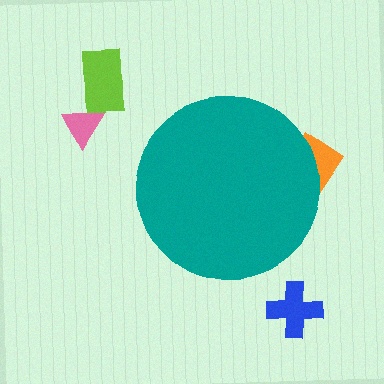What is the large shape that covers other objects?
A teal circle.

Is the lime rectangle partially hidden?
No, the lime rectangle is fully visible.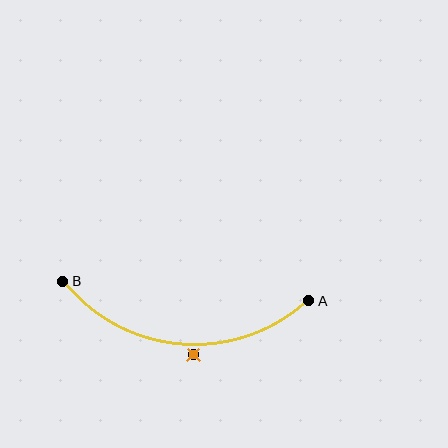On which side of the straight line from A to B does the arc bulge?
The arc bulges below the straight line connecting A and B.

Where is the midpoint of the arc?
The arc midpoint is the point on the curve farthest from the straight line joining A and B. It sits below that line.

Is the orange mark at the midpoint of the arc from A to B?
No — the orange mark does not lie on the arc at all. It sits slightly outside the curve.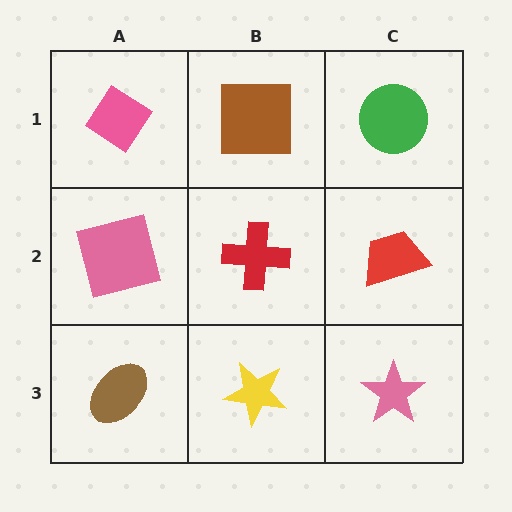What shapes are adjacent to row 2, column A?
A pink diamond (row 1, column A), a brown ellipse (row 3, column A), a red cross (row 2, column B).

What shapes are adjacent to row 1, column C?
A red trapezoid (row 2, column C), a brown square (row 1, column B).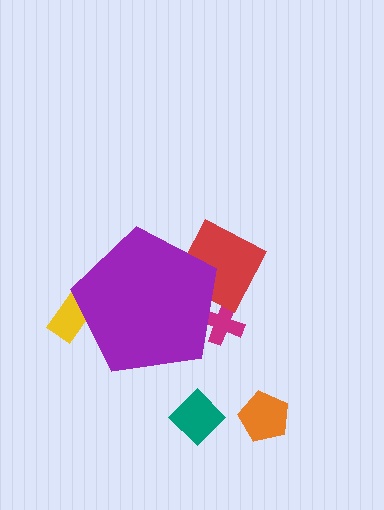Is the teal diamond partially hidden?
No, the teal diamond is fully visible.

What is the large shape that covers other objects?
A purple pentagon.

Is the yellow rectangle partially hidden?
Yes, the yellow rectangle is partially hidden behind the purple pentagon.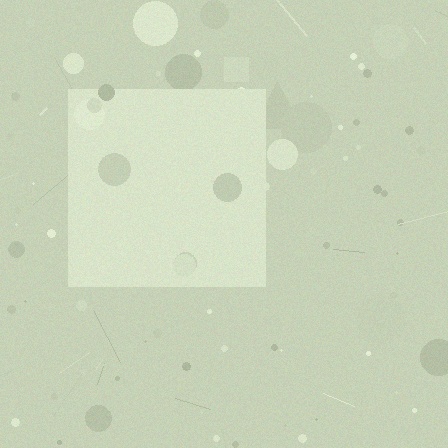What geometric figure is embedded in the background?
A square is embedded in the background.